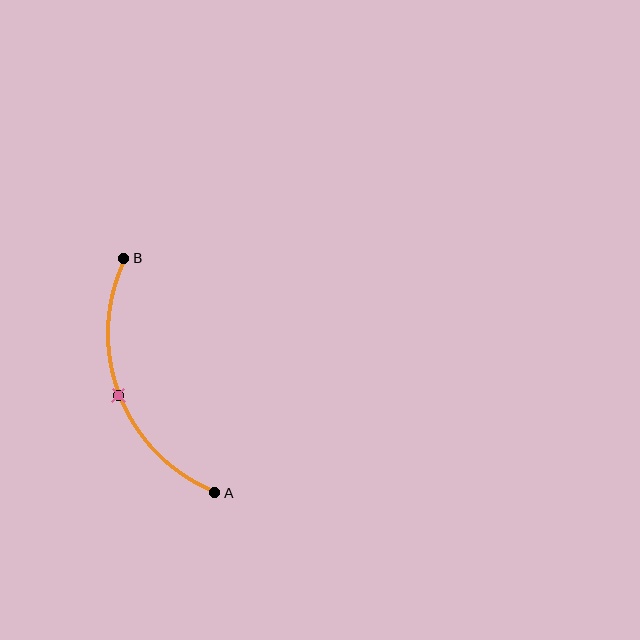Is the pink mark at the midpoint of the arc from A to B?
Yes. The pink mark lies on the arc at equal arc-length from both A and B — it is the arc midpoint.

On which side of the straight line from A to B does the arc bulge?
The arc bulges to the left of the straight line connecting A and B.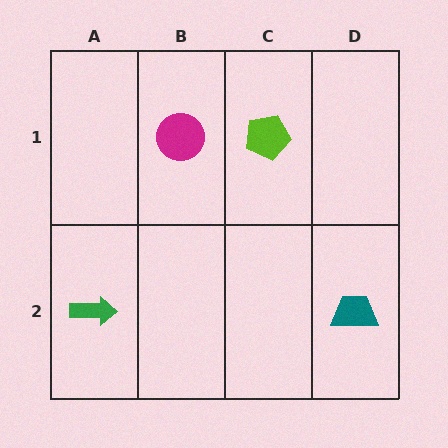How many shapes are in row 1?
2 shapes.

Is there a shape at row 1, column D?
No, that cell is empty.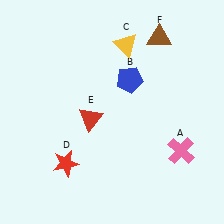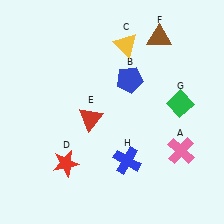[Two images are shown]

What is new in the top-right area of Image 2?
A green diamond (G) was added in the top-right area of Image 2.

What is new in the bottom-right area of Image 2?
A blue cross (H) was added in the bottom-right area of Image 2.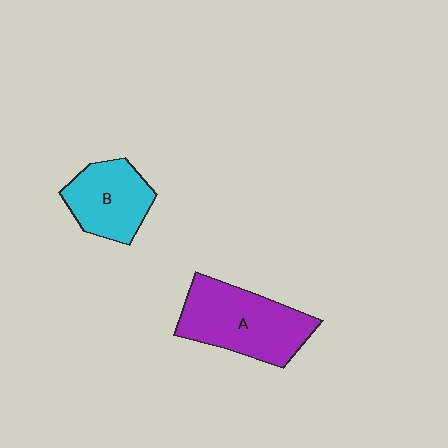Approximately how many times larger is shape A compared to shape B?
Approximately 1.4 times.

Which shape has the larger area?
Shape A (purple).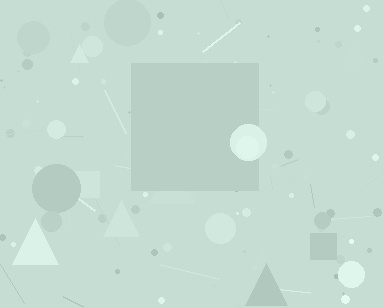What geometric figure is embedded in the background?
A square is embedded in the background.